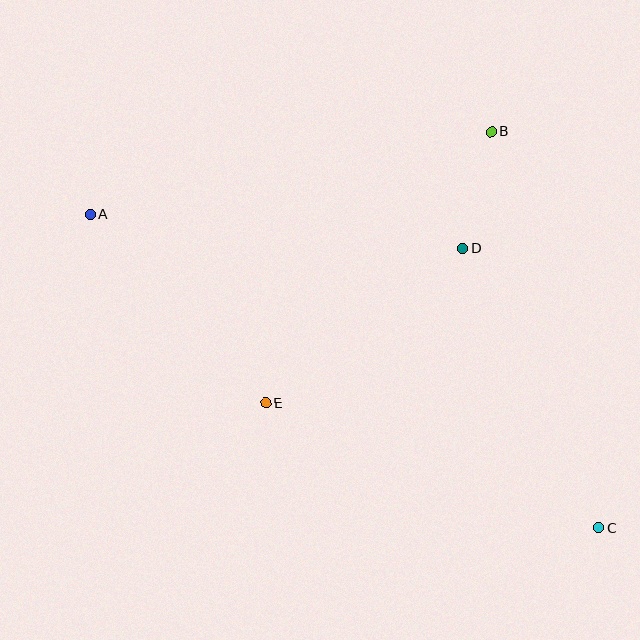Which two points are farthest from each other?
Points A and C are farthest from each other.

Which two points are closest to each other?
Points B and D are closest to each other.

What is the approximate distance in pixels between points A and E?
The distance between A and E is approximately 257 pixels.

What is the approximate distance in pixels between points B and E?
The distance between B and E is approximately 353 pixels.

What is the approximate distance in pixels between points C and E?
The distance between C and E is approximately 356 pixels.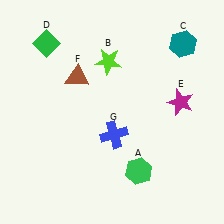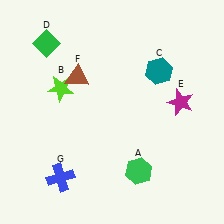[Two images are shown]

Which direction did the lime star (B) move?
The lime star (B) moved left.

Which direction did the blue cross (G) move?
The blue cross (G) moved left.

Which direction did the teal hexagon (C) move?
The teal hexagon (C) moved down.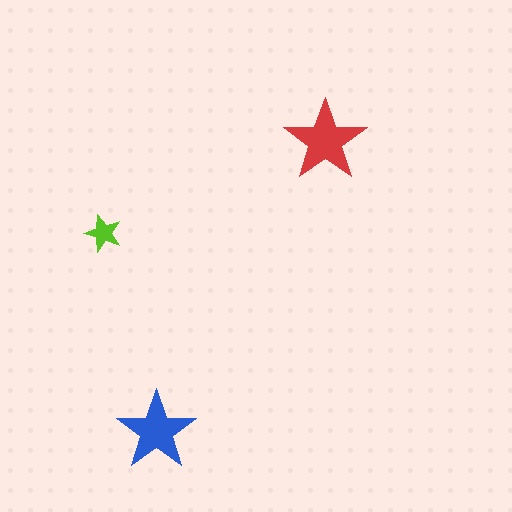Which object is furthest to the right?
The red star is rightmost.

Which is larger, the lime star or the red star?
The red one.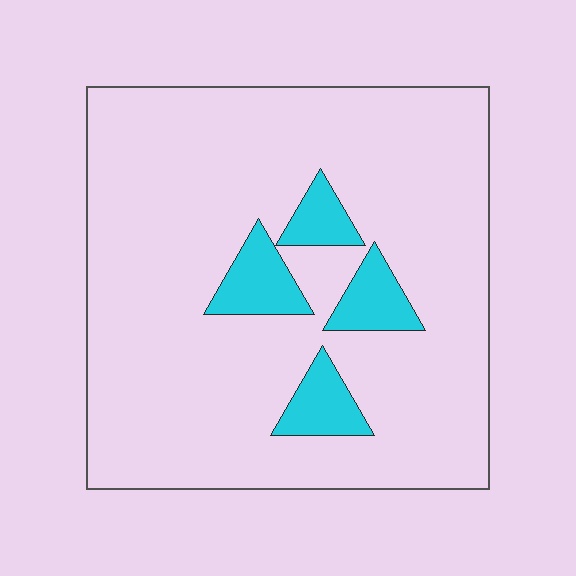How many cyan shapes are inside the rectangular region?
4.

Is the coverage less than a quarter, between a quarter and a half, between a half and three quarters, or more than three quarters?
Less than a quarter.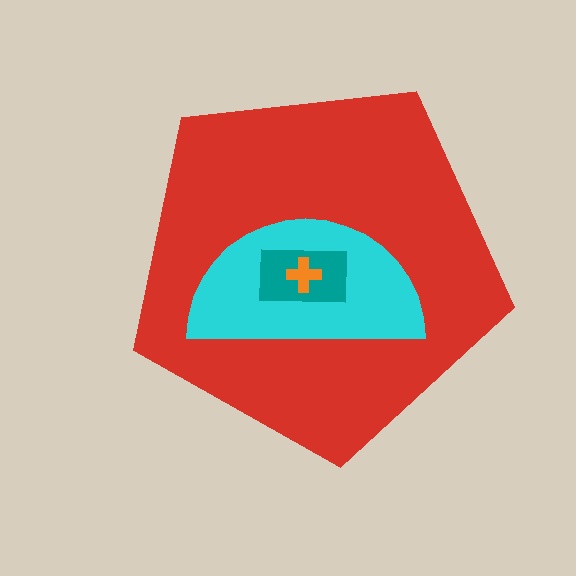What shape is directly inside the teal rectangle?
The orange cross.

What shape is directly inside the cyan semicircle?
The teal rectangle.